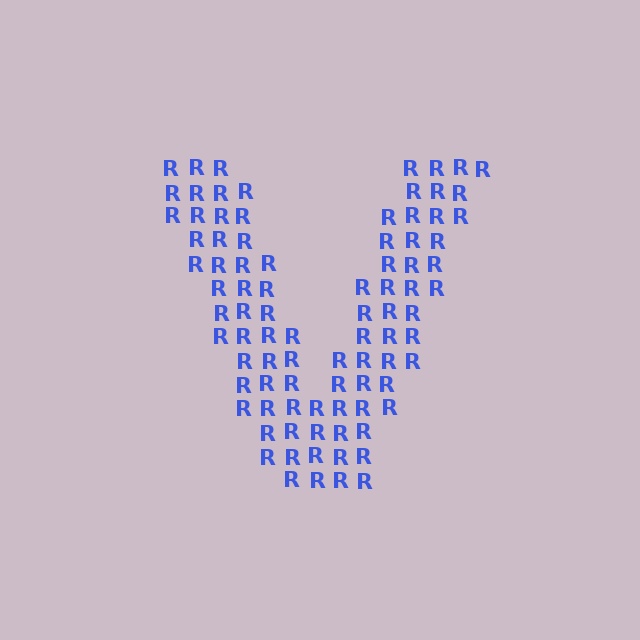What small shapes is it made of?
It is made of small letter R's.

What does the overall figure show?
The overall figure shows the letter V.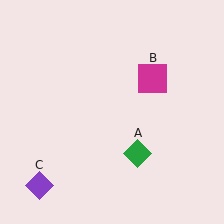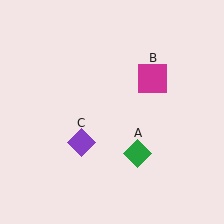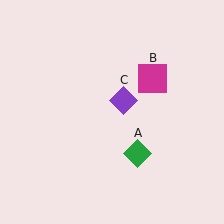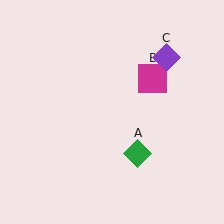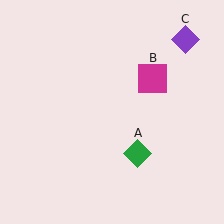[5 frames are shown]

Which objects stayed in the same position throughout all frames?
Green diamond (object A) and magenta square (object B) remained stationary.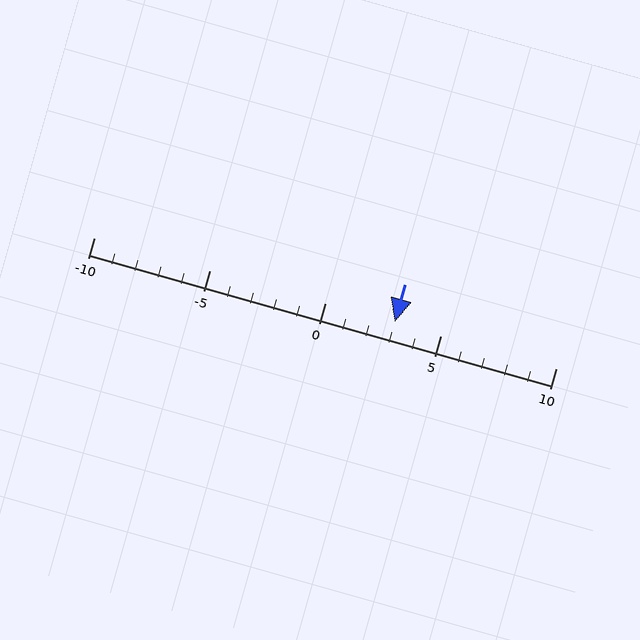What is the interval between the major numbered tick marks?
The major tick marks are spaced 5 units apart.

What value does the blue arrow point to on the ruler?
The blue arrow points to approximately 3.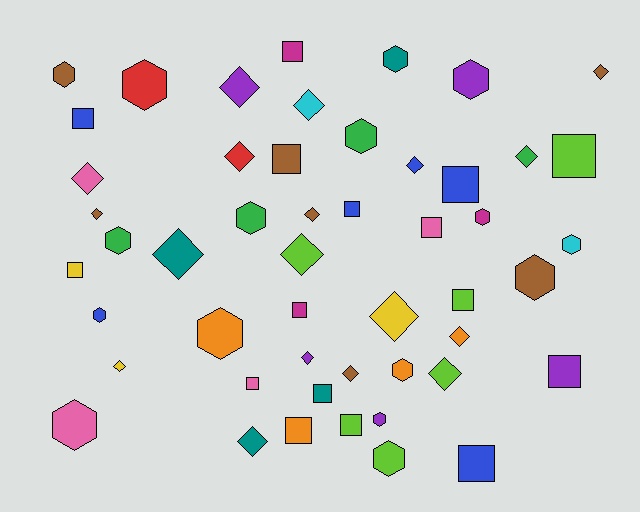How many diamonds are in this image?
There are 18 diamonds.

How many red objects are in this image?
There are 2 red objects.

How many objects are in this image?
There are 50 objects.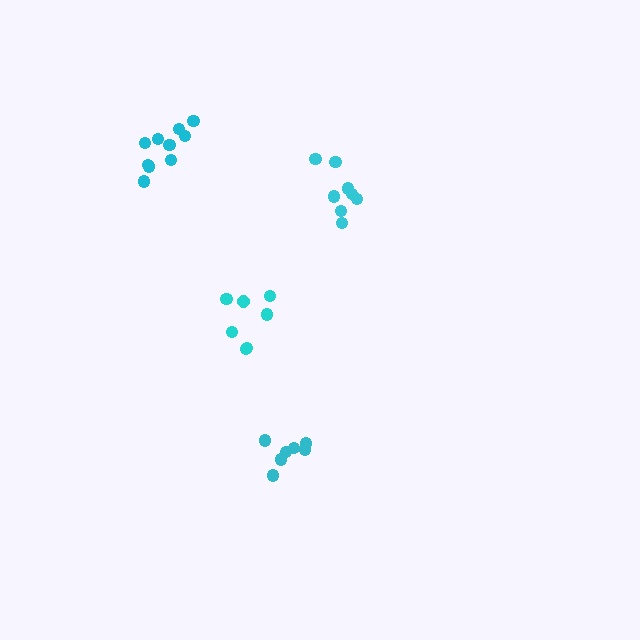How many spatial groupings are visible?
There are 4 spatial groupings.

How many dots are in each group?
Group 1: 7 dots, Group 2: 7 dots, Group 3: 8 dots, Group 4: 10 dots (32 total).